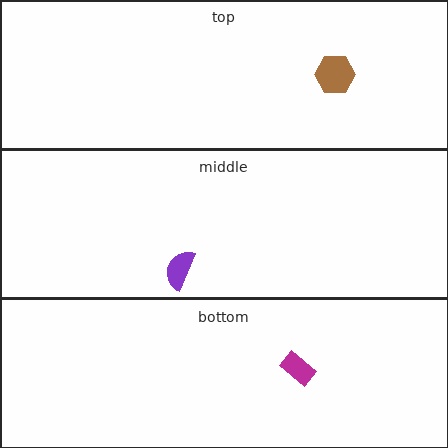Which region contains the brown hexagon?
The top region.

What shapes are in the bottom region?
The magenta rectangle.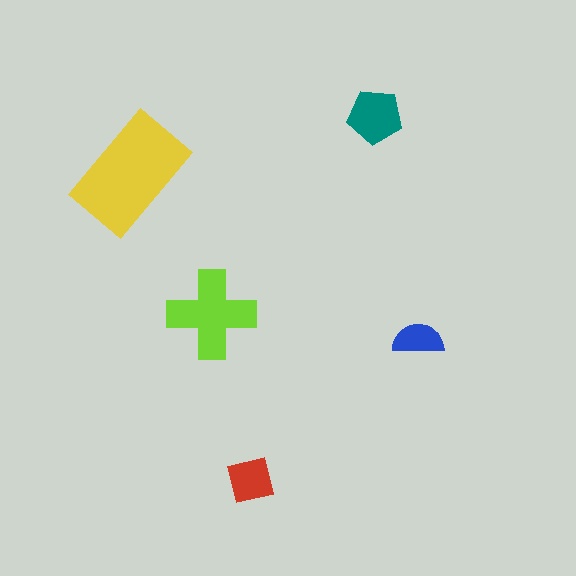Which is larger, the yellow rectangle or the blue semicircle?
The yellow rectangle.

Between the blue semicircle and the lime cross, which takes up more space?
The lime cross.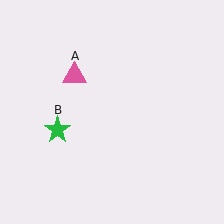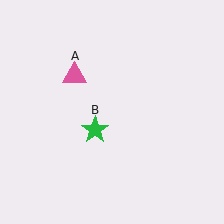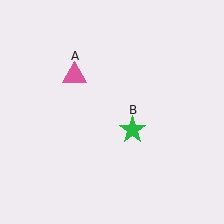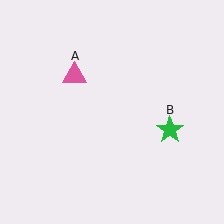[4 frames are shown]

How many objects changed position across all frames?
1 object changed position: green star (object B).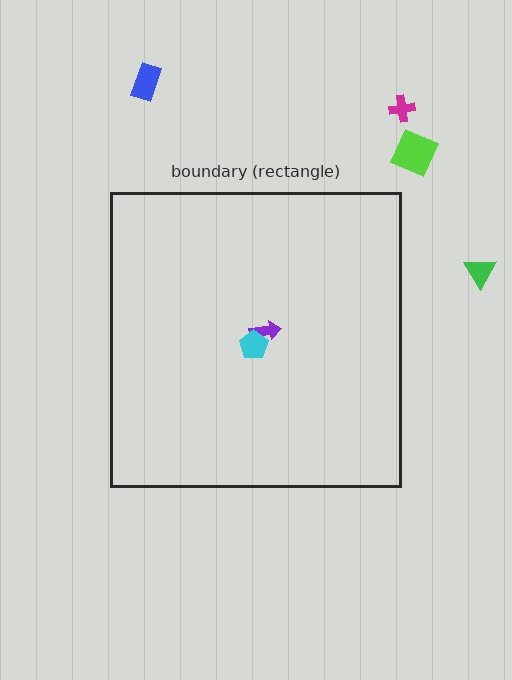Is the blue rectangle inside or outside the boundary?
Outside.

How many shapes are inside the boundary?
2 inside, 4 outside.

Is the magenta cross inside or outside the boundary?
Outside.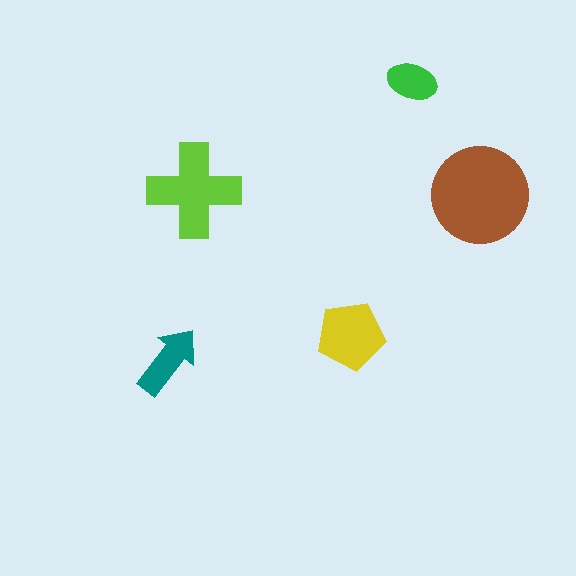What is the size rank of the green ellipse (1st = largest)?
5th.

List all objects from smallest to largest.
The green ellipse, the teal arrow, the yellow pentagon, the lime cross, the brown circle.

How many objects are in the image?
There are 5 objects in the image.